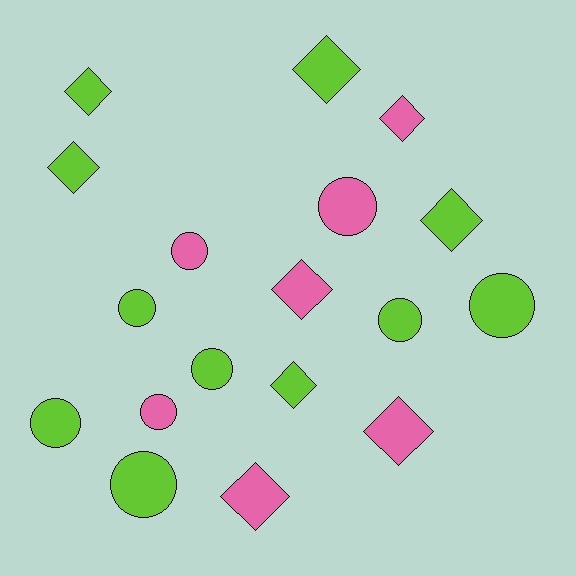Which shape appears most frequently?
Diamond, with 9 objects.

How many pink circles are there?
There are 3 pink circles.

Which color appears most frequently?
Lime, with 11 objects.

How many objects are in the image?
There are 18 objects.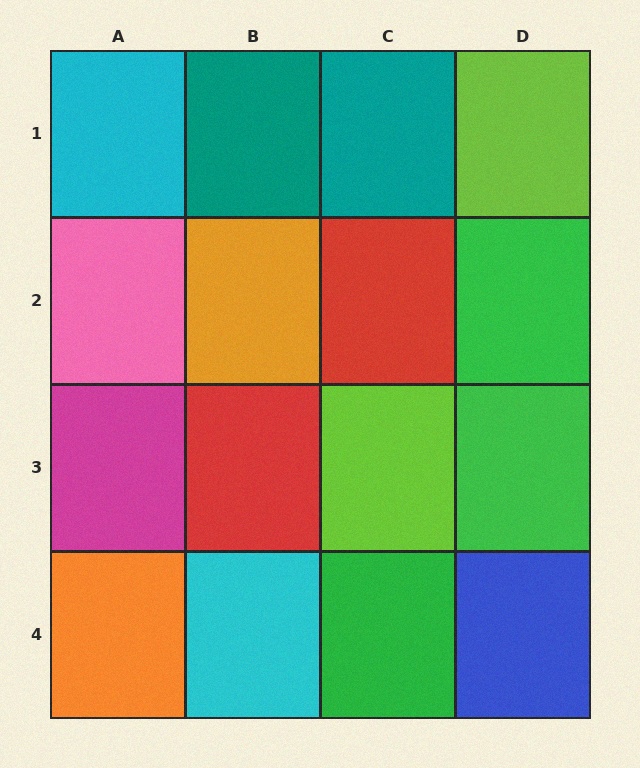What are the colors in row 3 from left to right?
Magenta, red, lime, green.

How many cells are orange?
2 cells are orange.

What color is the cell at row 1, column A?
Cyan.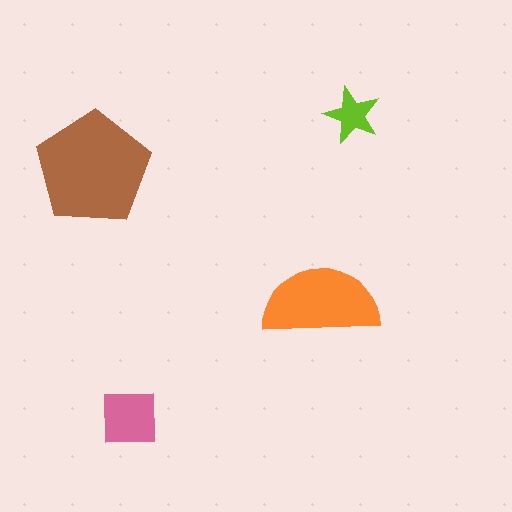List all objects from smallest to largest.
The lime star, the pink square, the orange semicircle, the brown pentagon.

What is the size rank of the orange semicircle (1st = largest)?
2nd.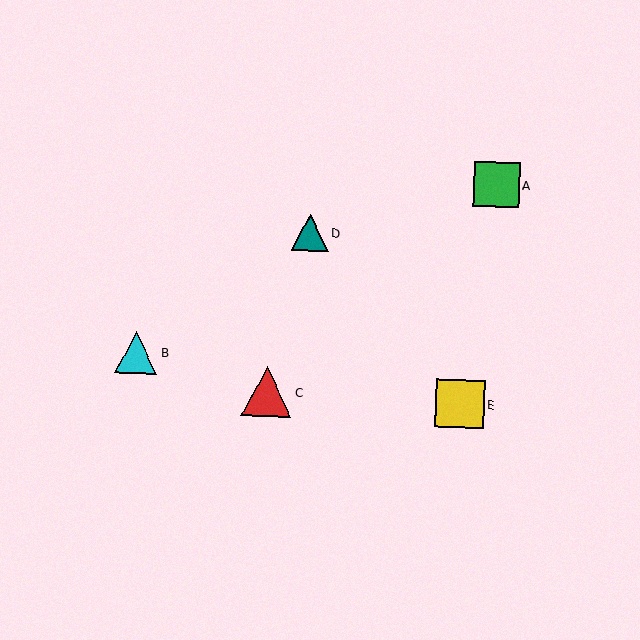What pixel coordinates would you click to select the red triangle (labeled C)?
Click at (267, 392) to select the red triangle C.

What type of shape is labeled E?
Shape E is a yellow square.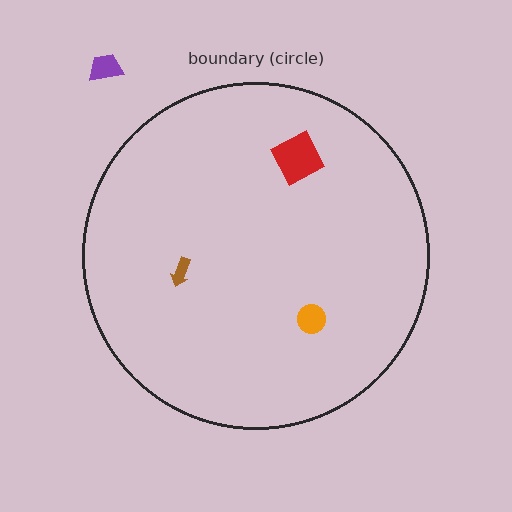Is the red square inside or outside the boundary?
Inside.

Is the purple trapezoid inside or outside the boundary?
Outside.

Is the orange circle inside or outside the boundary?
Inside.